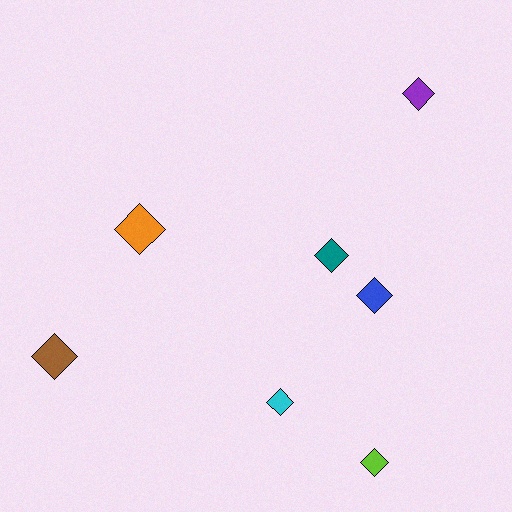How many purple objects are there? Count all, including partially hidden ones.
There is 1 purple object.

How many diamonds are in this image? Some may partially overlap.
There are 7 diamonds.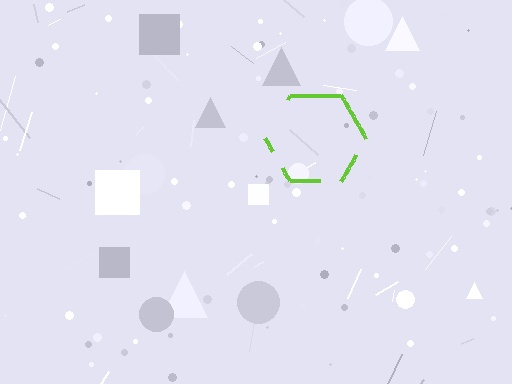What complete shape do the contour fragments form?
The contour fragments form a hexagon.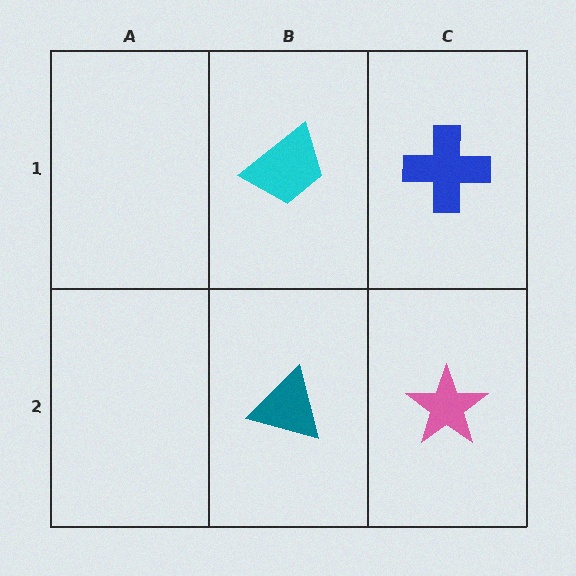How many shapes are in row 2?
2 shapes.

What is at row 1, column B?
A cyan trapezoid.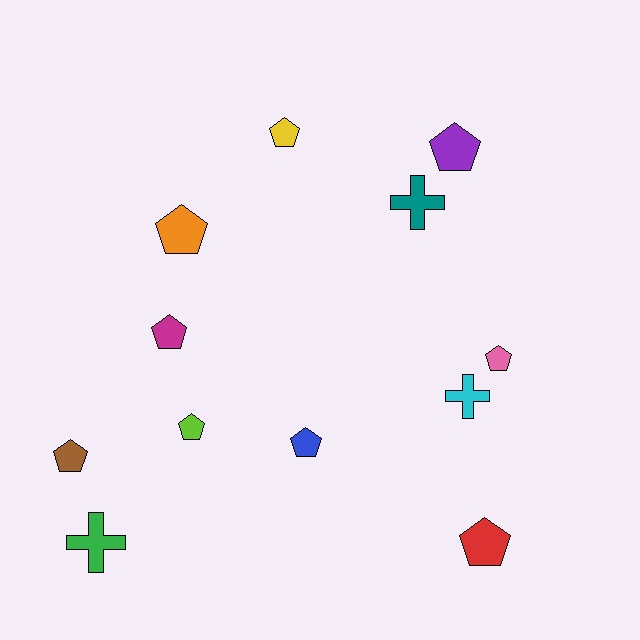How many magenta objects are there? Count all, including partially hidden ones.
There is 1 magenta object.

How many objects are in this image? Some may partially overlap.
There are 12 objects.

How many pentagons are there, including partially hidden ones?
There are 9 pentagons.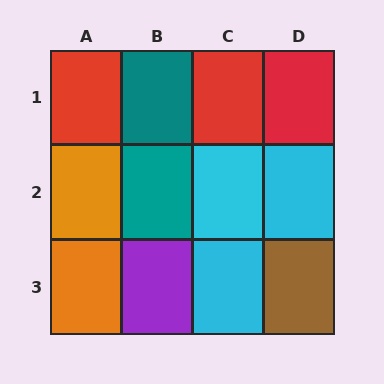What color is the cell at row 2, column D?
Cyan.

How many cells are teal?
2 cells are teal.